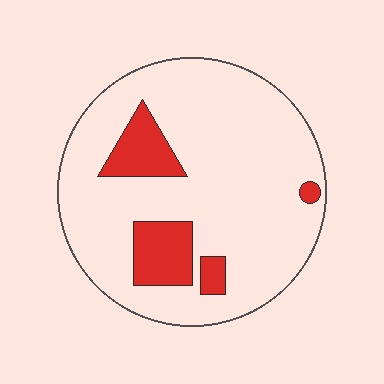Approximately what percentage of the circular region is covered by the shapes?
Approximately 15%.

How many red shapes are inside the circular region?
4.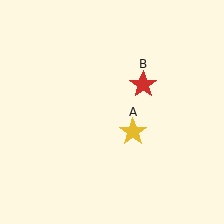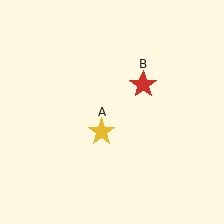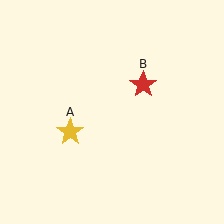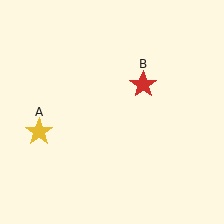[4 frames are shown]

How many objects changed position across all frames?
1 object changed position: yellow star (object A).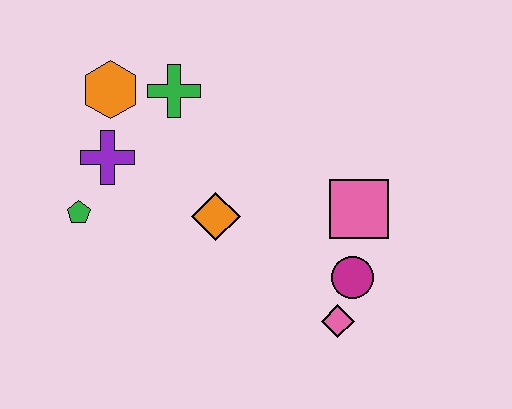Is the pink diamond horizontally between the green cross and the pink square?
Yes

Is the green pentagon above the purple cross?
No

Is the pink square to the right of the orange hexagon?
Yes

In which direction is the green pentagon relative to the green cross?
The green pentagon is below the green cross.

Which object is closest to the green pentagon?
The purple cross is closest to the green pentagon.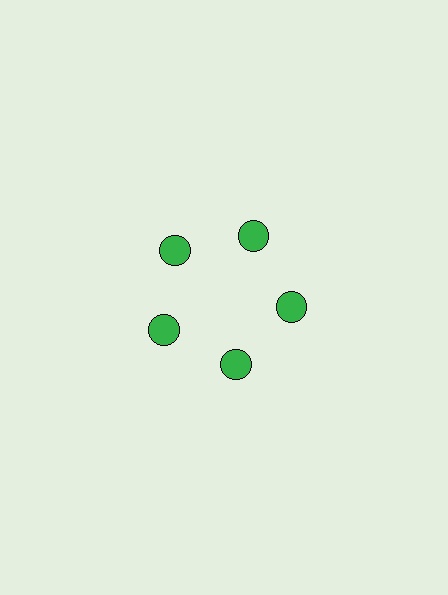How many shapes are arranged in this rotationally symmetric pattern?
There are 5 shapes, arranged in 5 groups of 1.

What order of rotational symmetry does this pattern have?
This pattern has 5-fold rotational symmetry.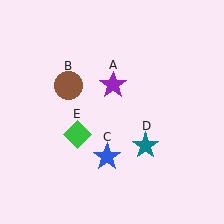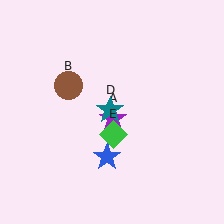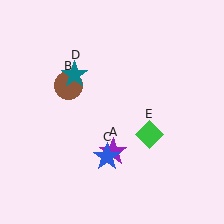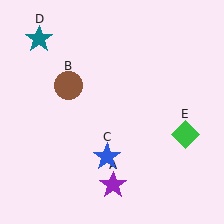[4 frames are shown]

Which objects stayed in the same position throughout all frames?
Brown circle (object B) and blue star (object C) remained stationary.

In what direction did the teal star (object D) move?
The teal star (object D) moved up and to the left.